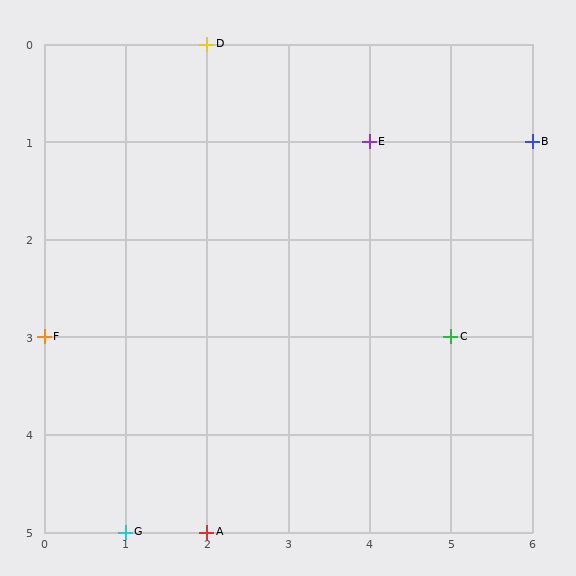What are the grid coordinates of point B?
Point B is at grid coordinates (6, 1).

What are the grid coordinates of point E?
Point E is at grid coordinates (4, 1).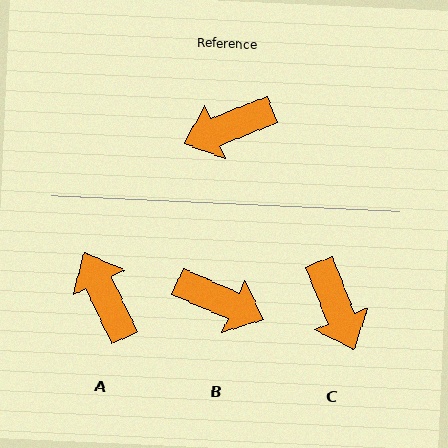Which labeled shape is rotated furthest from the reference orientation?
B, about 135 degrees away.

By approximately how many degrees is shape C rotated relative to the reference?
Approximately 90 degrees counter-clockwise.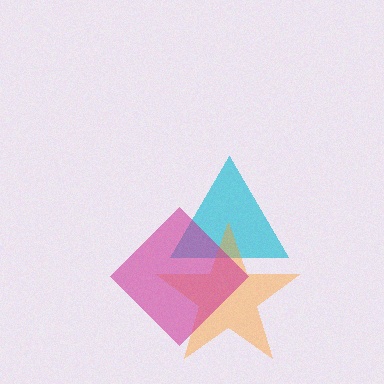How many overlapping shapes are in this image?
There are 3 overlapping shapes in the image.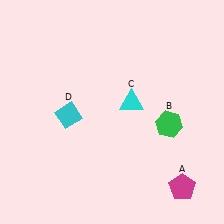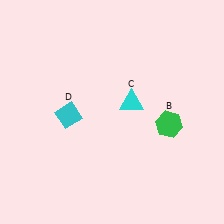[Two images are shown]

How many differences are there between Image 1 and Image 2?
There is 1 difference between the two images.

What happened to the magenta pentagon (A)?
The magenta pentagon (A) was removed in Image 2. It was in the bottom-right area of Image 1.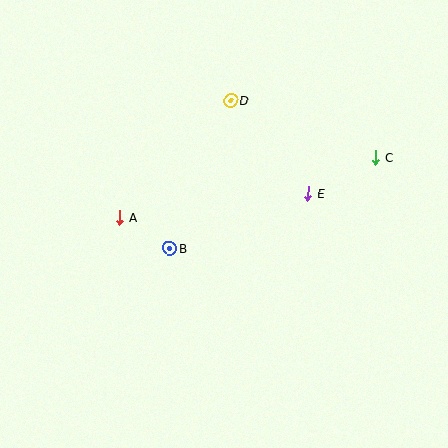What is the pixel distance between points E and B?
The distance between E and B is 149 pixels.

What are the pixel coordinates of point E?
Point E is at (308, 193).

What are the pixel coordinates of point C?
Point C is at (376, 158).